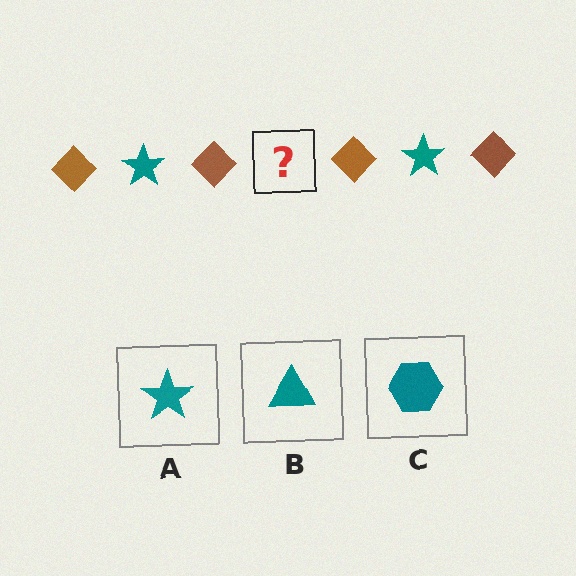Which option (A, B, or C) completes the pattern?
A.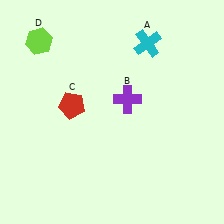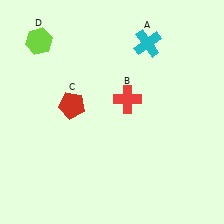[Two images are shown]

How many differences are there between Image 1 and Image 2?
There is 1 difference between the two images.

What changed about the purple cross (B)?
In Image 1, B is purple. In Image 2, it changed to red.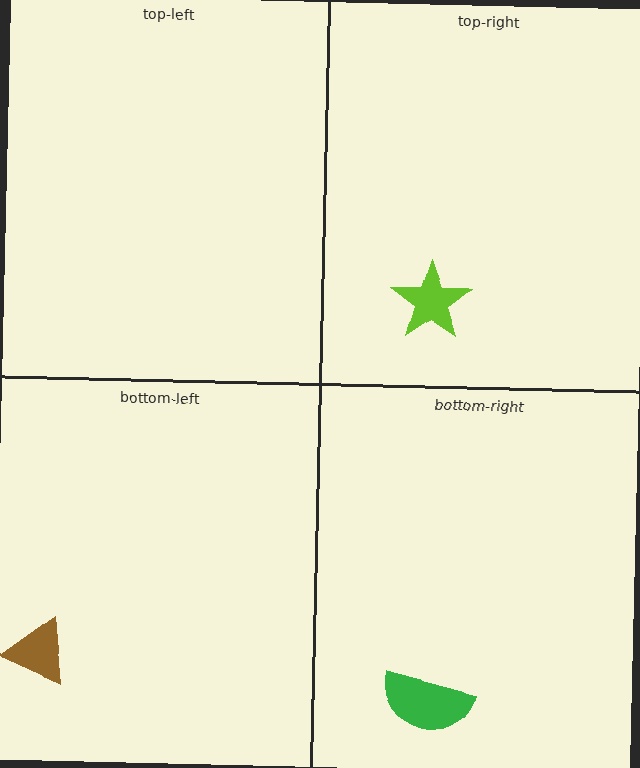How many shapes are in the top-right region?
1.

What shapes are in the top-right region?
The lime star.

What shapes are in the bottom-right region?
The green semicircle.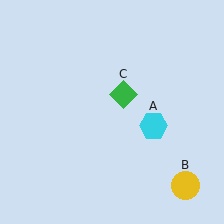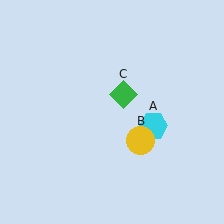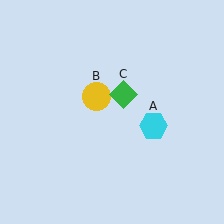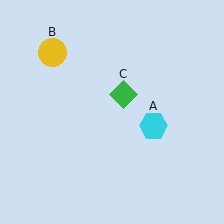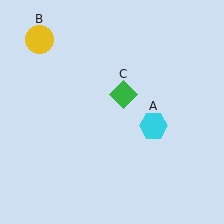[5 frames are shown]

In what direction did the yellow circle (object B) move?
The yellow circle (object B) moved up and to the left.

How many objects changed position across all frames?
1 object changed position: yellow circle (object B).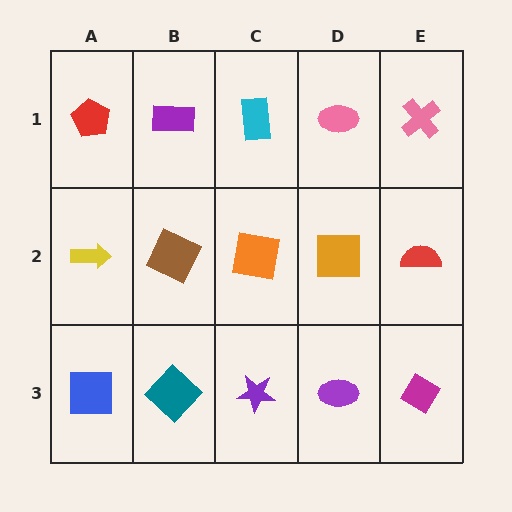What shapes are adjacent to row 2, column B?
A purple rectangle (row 1, column B), a teal diamond (row 3, column B), a yellow arrow (row 2, column A), an orange square (row 2, column C).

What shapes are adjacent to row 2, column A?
A red pentagon (row 1, column A), a blue square (row 3, column A), a brown square (row 2, column B).